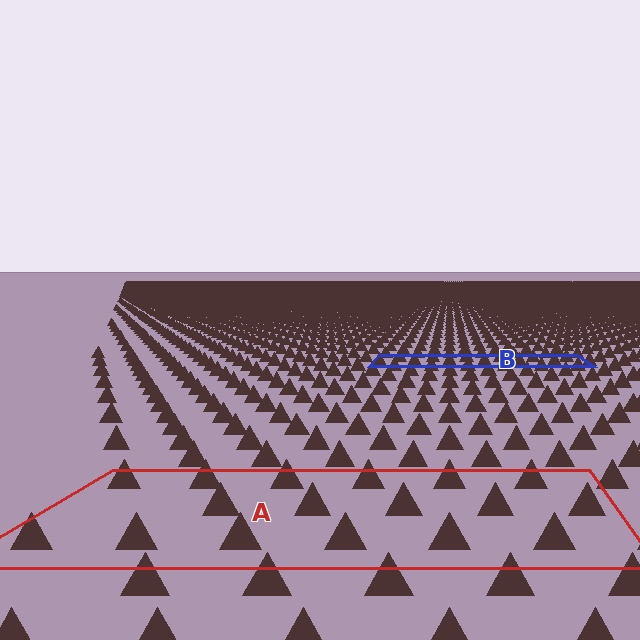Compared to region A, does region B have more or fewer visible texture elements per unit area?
Region B has more texture elements per unit area — they are packed more densely because it is farther away.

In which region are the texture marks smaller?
The texture marks are smaller in region B, because it is farther away.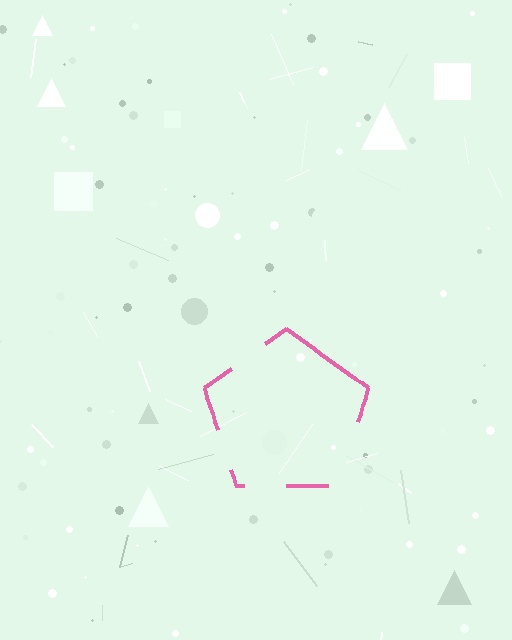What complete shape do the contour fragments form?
The contour fragments form a pentagon.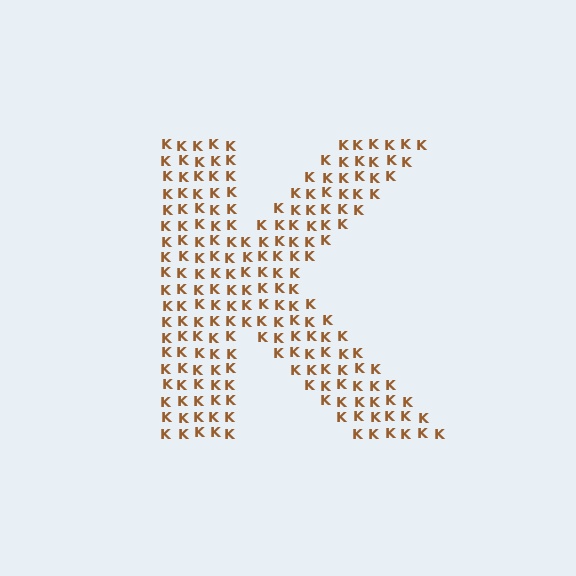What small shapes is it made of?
It is made of small letter K's.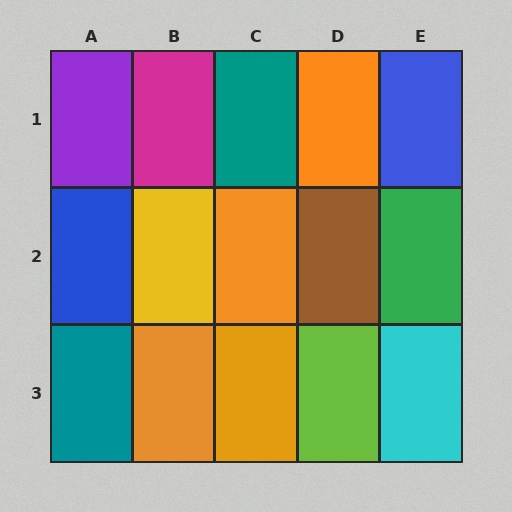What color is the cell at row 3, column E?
Cyan.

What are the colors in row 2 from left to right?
Blue, yellow, orange, brown, green.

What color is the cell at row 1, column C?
Teal.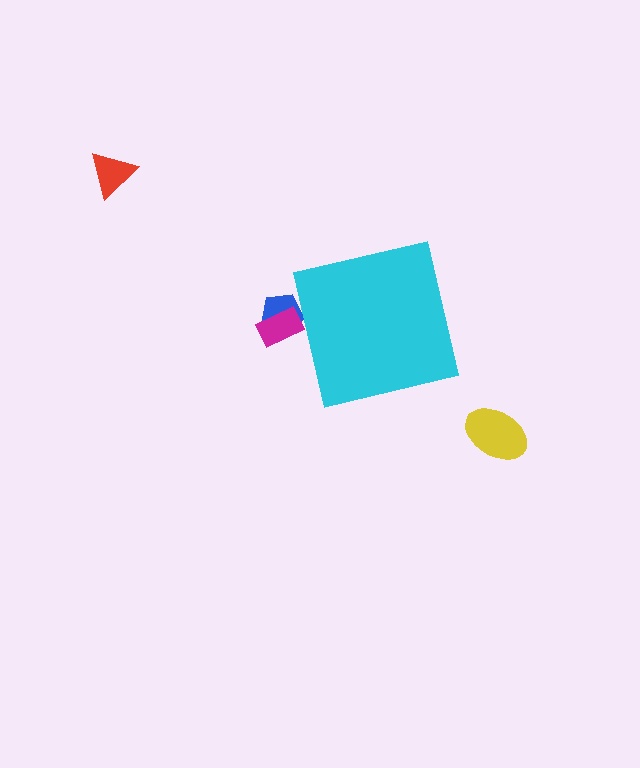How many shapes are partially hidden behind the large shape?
2 shapes are partially hidden.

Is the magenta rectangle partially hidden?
Yes, the magenta rectangle is partially hidden behind the cyan square.